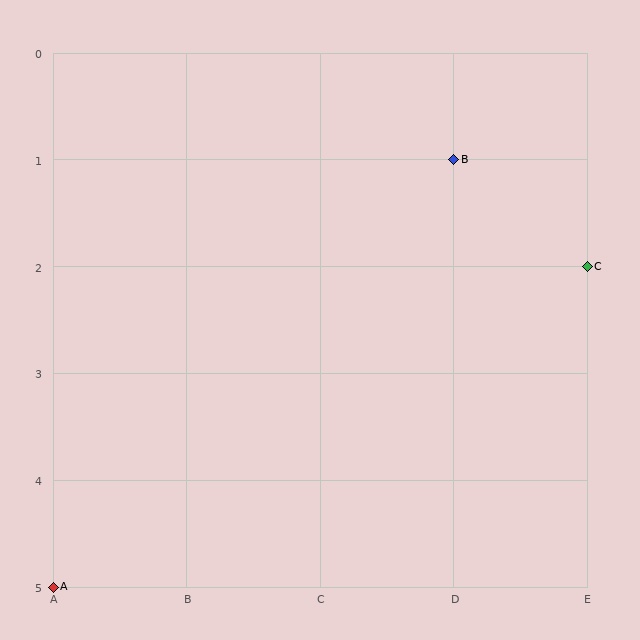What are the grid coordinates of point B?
Point B is at grid coordinates (D, 1).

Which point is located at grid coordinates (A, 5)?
Point A is at (A, 5).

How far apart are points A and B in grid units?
Points A and B are 3 columns and 4 rows apart (about 5.0 grid units diagonally).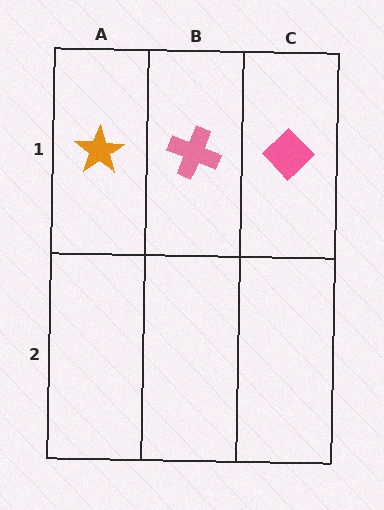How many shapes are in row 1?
3 shapes.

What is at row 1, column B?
A pink cross.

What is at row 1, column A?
An orange star.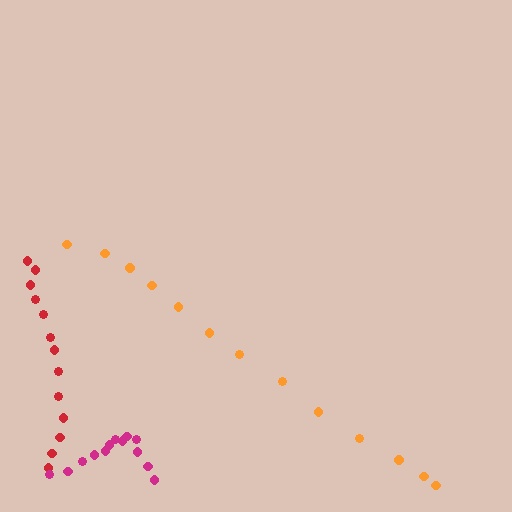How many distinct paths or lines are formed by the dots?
There are 3 distinct paths.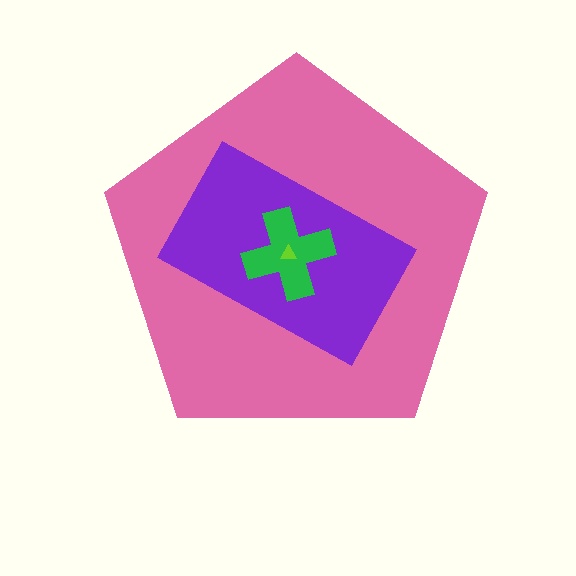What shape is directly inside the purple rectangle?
The green cross.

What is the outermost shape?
The pink pentagon.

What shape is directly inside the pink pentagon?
The purple rectangle.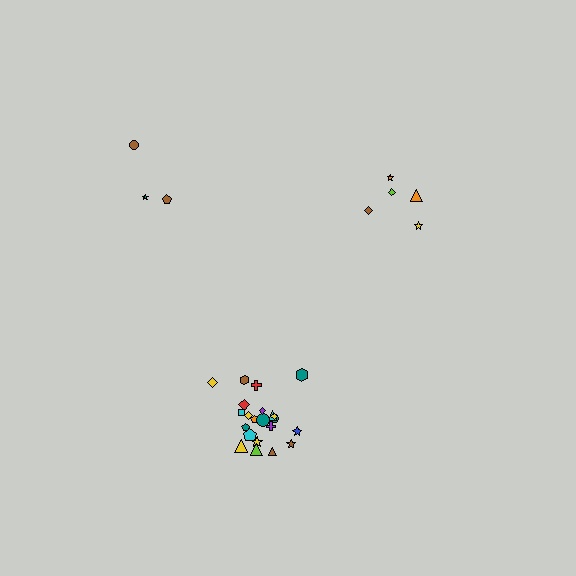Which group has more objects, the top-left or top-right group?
The top-right group.